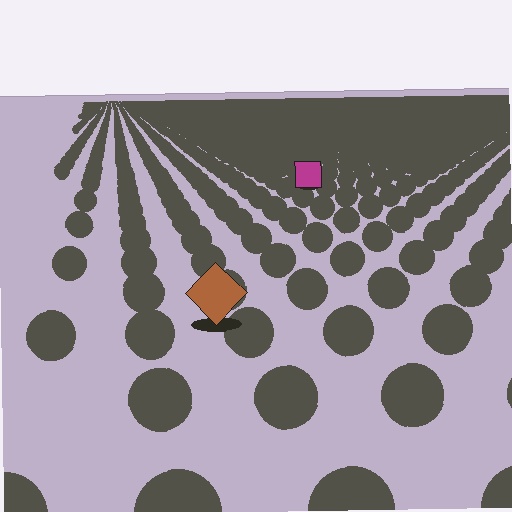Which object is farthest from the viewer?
The magenta square is farthest from the viewer. It appears smaller and the ground texture around it is denser.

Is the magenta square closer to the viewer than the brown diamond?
No. The brown diamond is closer — you can tell from the texture gradient: the ground texture is coarser near it.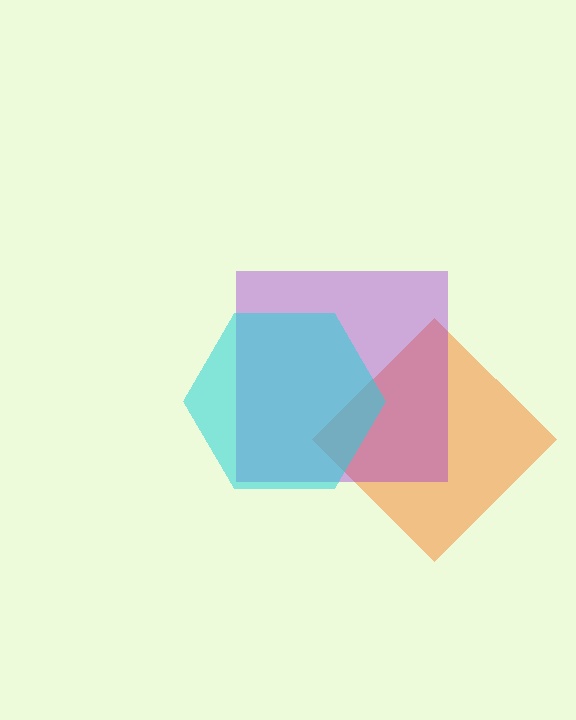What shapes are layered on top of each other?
The layered shapes are: an orange diamond, a purple square, a cyan hexagon.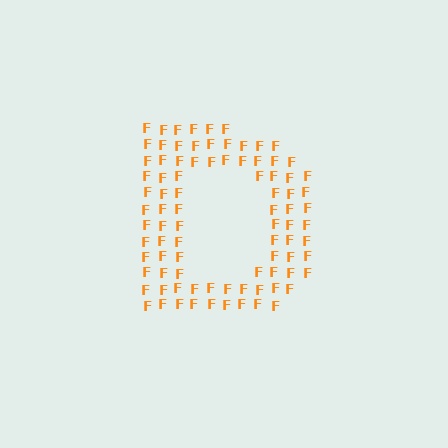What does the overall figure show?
The overall figure shows the letter D.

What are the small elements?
The small elements are letter F's.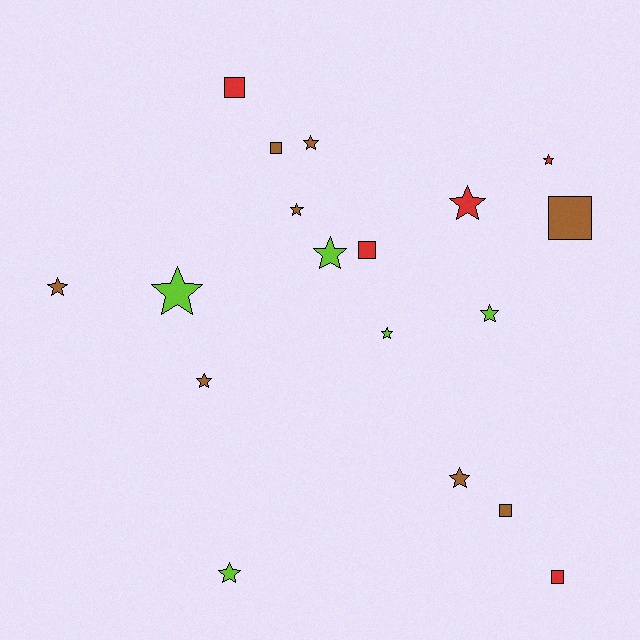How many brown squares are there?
There are 3 brown squares.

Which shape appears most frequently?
Star, with 12 objects.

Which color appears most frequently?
Brown, with 8 objects.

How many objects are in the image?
There are 18 objects.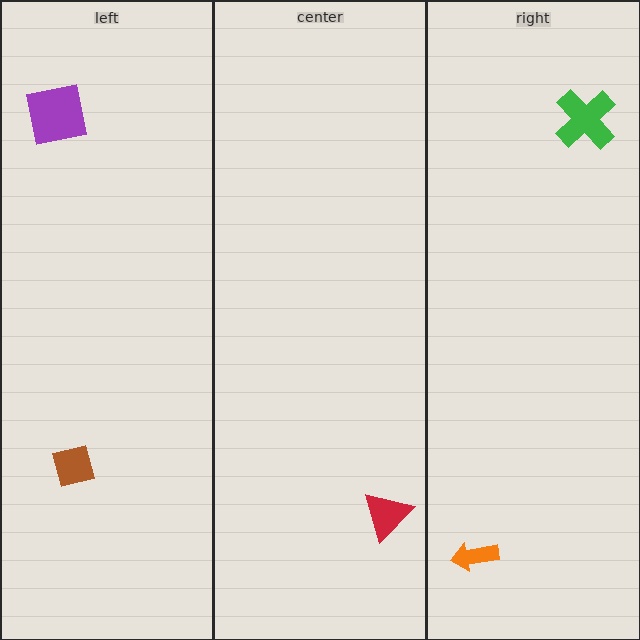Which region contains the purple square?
The left region.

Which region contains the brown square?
The left region.